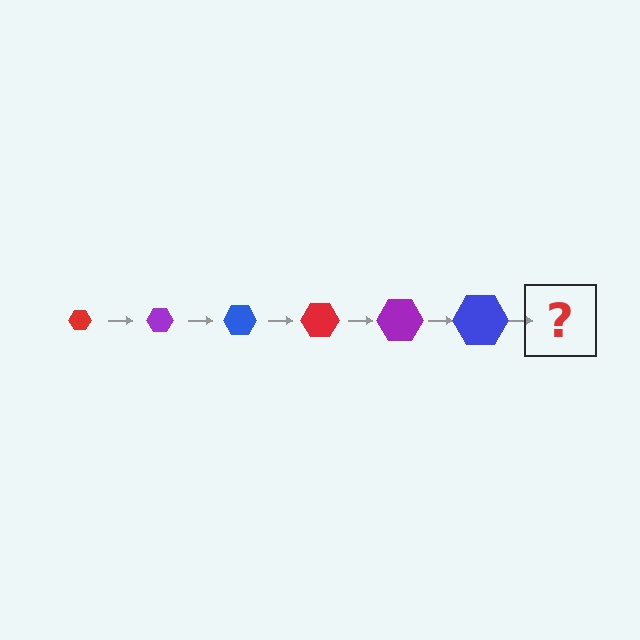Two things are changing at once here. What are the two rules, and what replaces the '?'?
The two rules are that the hexagon grows larger each step and the color cycles through red, purple, and blue. The '?' should be a red hexagon, larger than the previous one.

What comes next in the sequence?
The next element should be a red hexagon, larger than the previous one.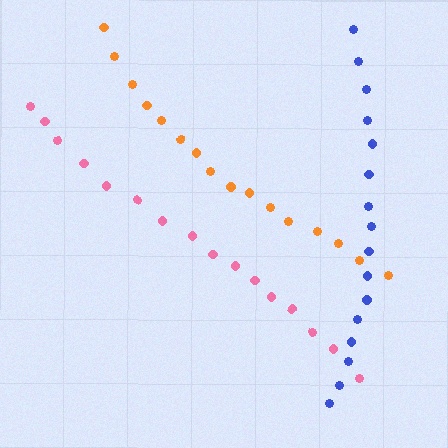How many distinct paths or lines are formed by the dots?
There are 3 distinct paths.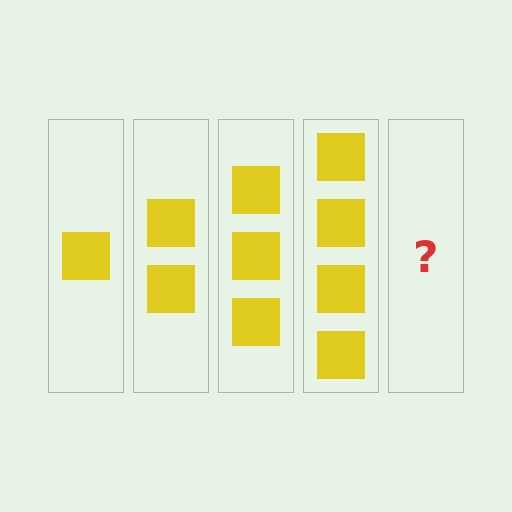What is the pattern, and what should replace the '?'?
The pattern is that each step adds one more square. The '?' should be 5 squares.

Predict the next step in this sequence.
The next step is 5 squares.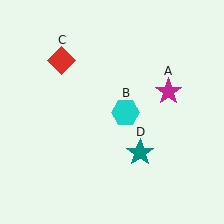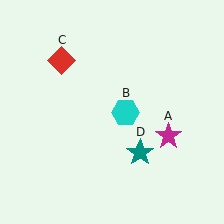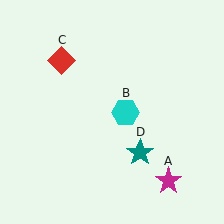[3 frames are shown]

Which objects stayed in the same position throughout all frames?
Cyan hexagon (object B) and red diamond (object C) and teal star (object D) remained stationary.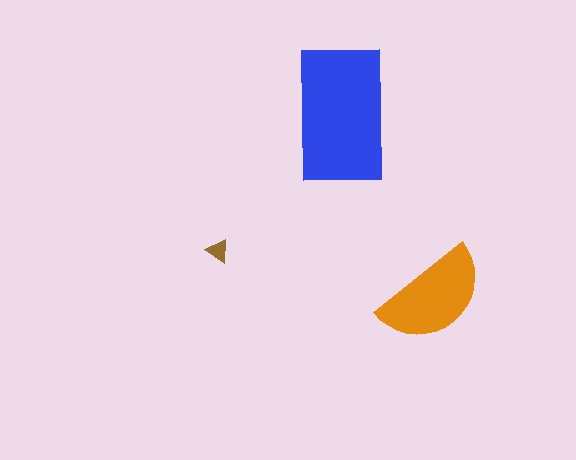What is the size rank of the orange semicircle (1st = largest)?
2nd.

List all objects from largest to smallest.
The blue rectangle, the orange semicircle, the brown triangle.